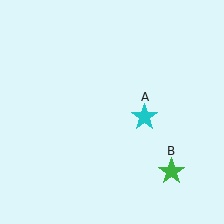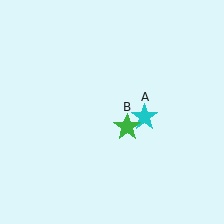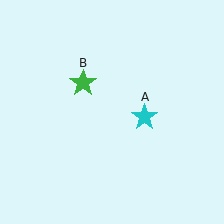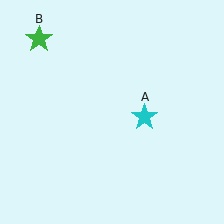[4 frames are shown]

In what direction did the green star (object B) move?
The green star (object B) moved up and to the left.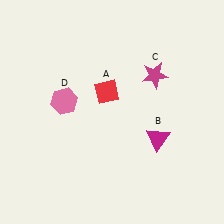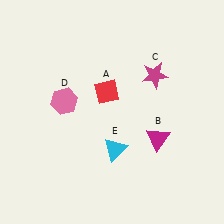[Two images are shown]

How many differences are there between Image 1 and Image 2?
There is 1 difference between the two images.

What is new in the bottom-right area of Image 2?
A cyan triangle (E) was added in the bottom-right area of Image 2.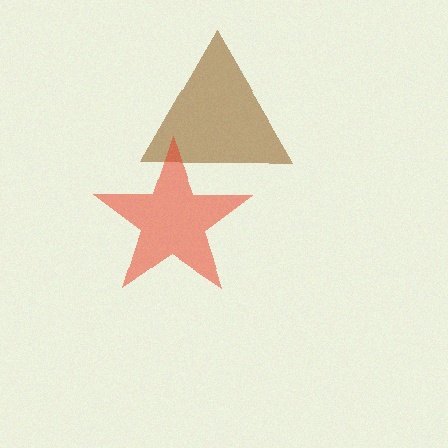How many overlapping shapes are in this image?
There are 2 overlapping shapes in the image.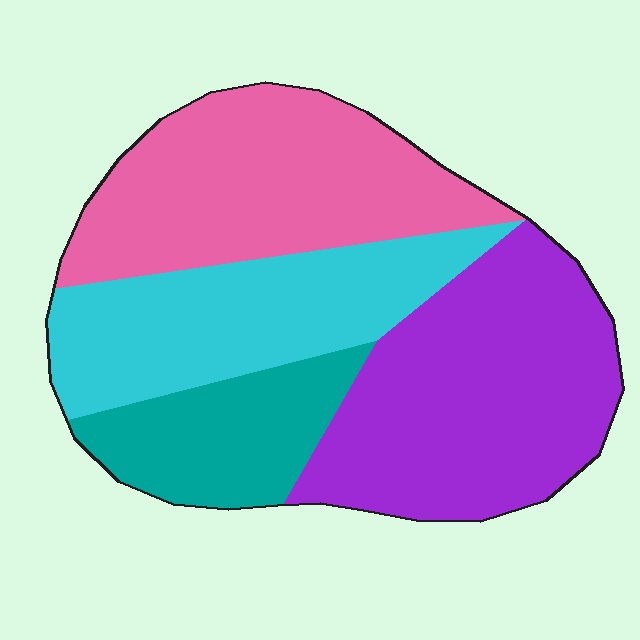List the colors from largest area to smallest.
From largest to smallest: purple, pink, cyan, teal.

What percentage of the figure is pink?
Pink covers about 30% of the figure.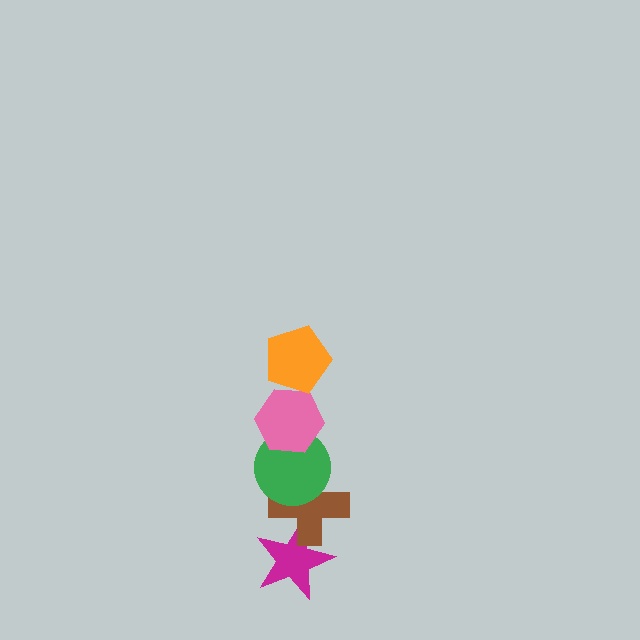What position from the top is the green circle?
The green circle is 3rd from the top.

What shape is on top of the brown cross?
The green circle is on top of the brown cross.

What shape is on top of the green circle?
The pink hexagon is on top of the green circle.